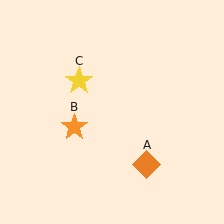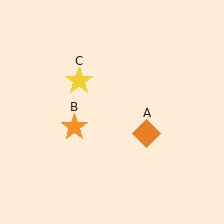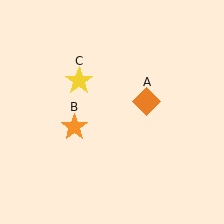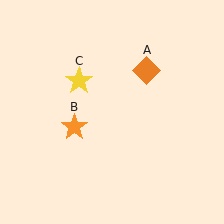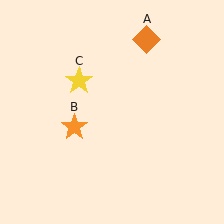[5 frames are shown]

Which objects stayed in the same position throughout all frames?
Orange star (object B) and yellow star (object C) remained stationary.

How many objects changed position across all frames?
1 object changed position: orange diamond (object A).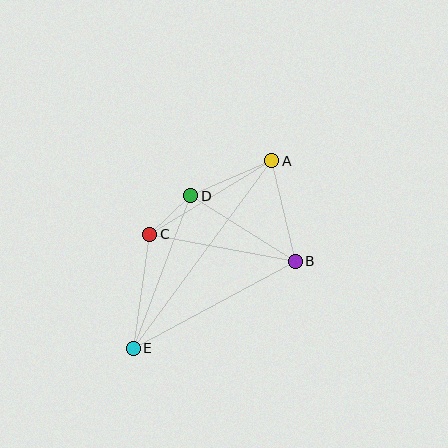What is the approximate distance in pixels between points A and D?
The distance between A and D is approximately 89 pixels.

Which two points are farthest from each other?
Points A and E are farthest from each other.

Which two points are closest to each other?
Points C and D are closest to each other.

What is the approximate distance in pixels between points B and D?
The distance between B and D is approximately 123 pixels.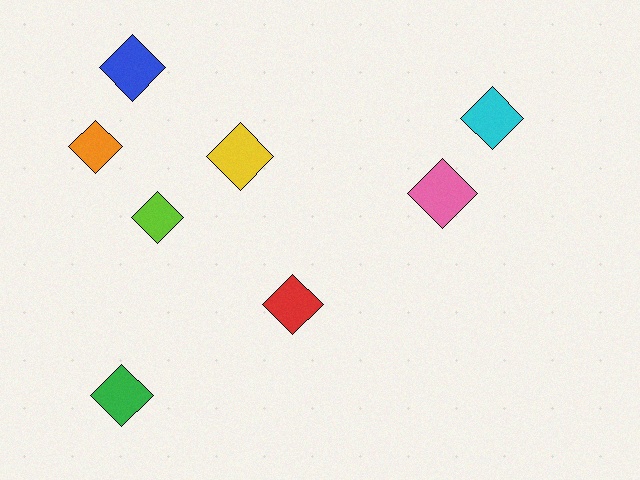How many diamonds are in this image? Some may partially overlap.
There are 8 diamonds.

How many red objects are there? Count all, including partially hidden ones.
There is 1 red object.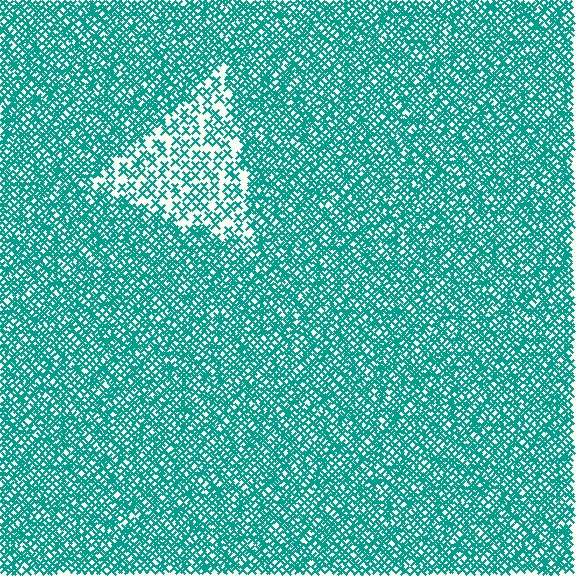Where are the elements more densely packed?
The elements are more densely packed outside the triangle boundary.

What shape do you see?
I see a triangle.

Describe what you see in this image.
The image contains small teal elements arranged at two different densities. A triangle-shaped region is visible where the elements are less densely packed than the surrounding area.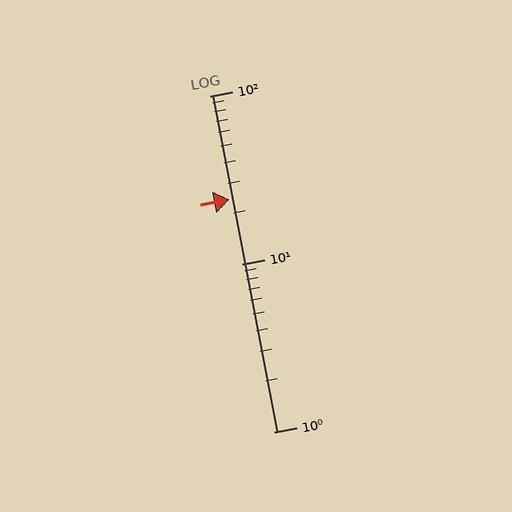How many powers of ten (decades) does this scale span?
The scale spans 2 decades, from 1 to 100.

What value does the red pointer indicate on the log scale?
The pointer indicates approximately 24.